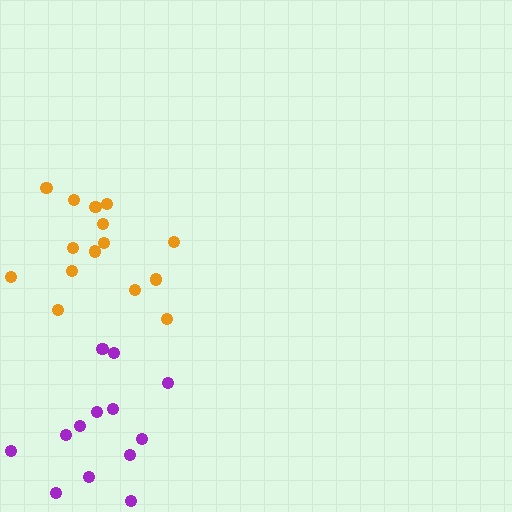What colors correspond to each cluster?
The clusters are colored: purple, orange.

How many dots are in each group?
Group 1: 13 dots, Group 2: 15 dots (28 total).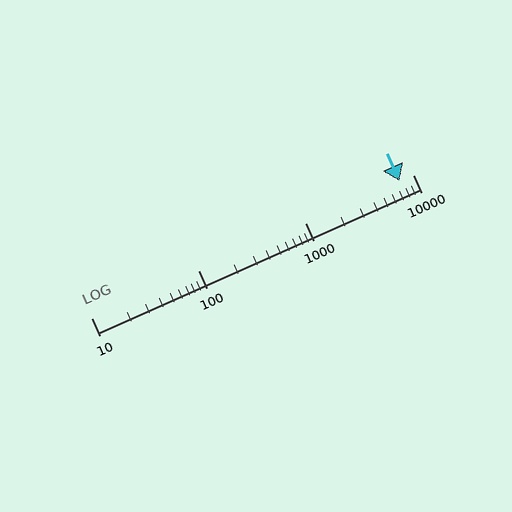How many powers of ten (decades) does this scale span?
The scale spans 3 decades, from 10 to 10000.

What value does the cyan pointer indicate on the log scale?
The pointer indicates approximately 7500.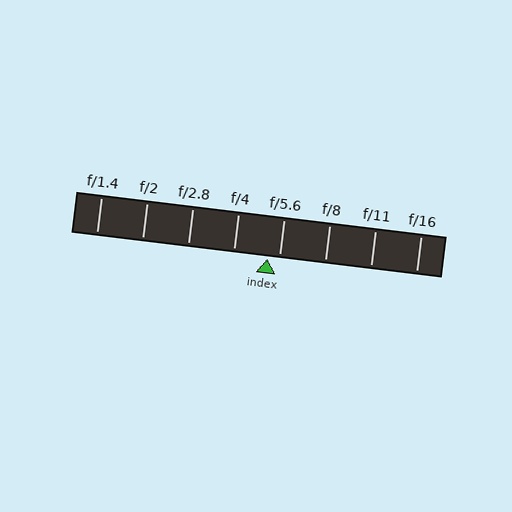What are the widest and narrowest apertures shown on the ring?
The widest aperture shown is f/1.4 and the narrowest is f/16.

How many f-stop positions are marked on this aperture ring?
There are 8 f-stop positions marked.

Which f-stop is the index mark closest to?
The index mark is closest to f/5.6.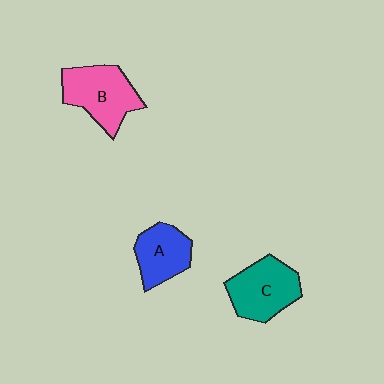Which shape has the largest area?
Shape B (pink).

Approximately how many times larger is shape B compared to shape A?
Approximately 1.3 times.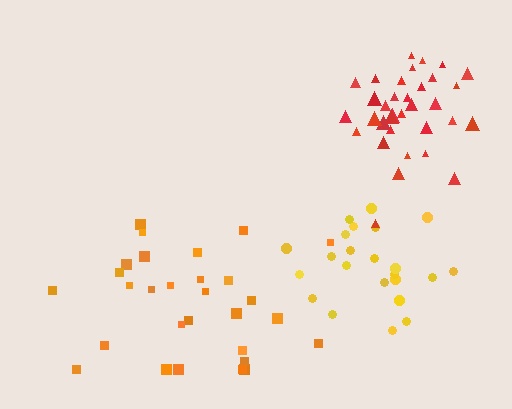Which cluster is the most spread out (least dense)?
Orange.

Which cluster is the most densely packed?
Red.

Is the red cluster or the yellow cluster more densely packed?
Red.